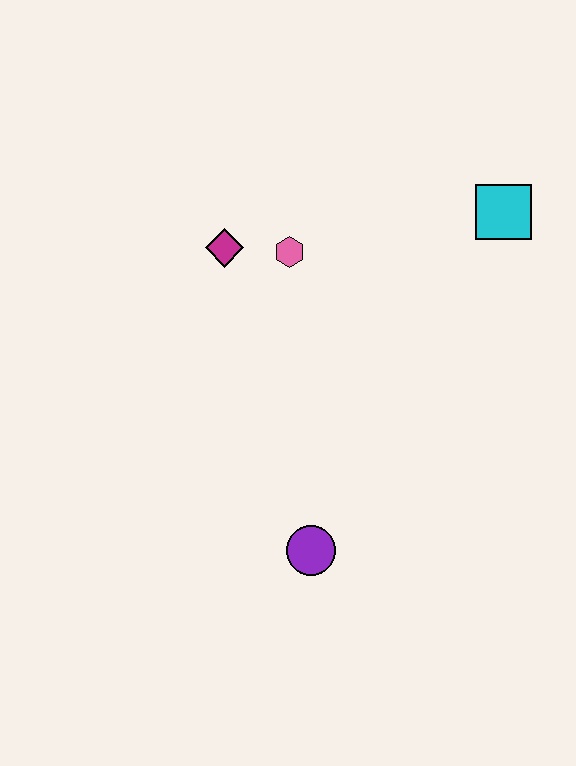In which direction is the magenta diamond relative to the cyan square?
The magenta diamond is to the left of the cyan square.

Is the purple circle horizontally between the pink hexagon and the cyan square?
Yes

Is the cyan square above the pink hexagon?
Yes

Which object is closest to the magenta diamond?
The pink hexagon is closest to the magenta diamond.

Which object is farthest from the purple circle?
The cyan square is farthest from the purple circle.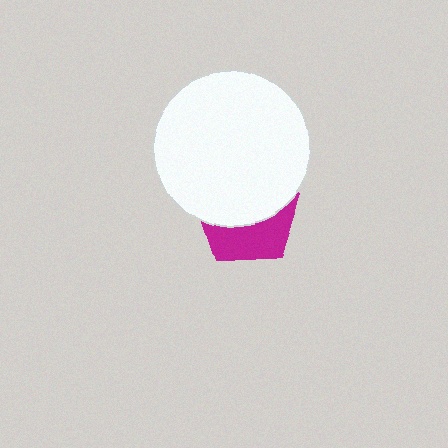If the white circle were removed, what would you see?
You would see the complete magenta pentagon.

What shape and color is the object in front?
The object in front is a white circle.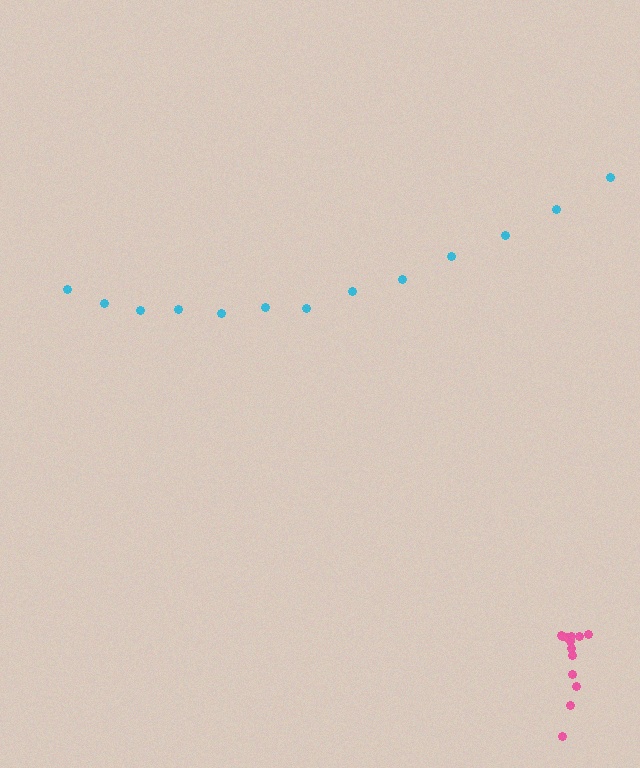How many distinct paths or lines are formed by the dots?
There are 2 distinct paths.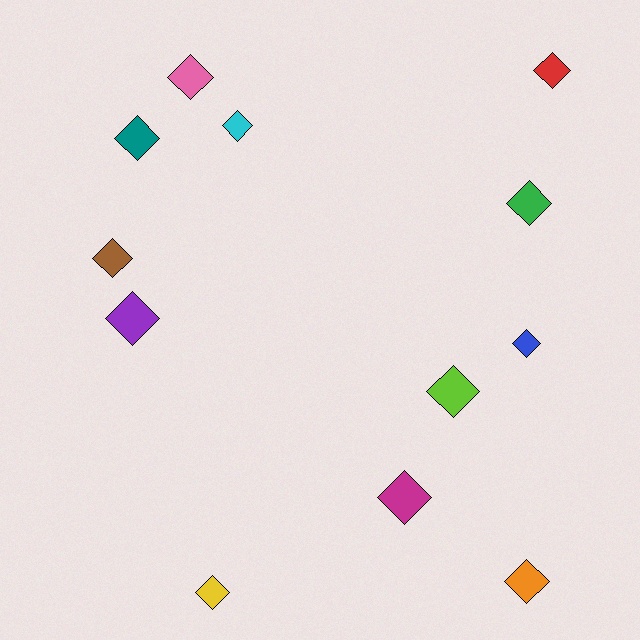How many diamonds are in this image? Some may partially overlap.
There are 12 diamonds.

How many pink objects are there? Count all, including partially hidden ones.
There is 1 pink object.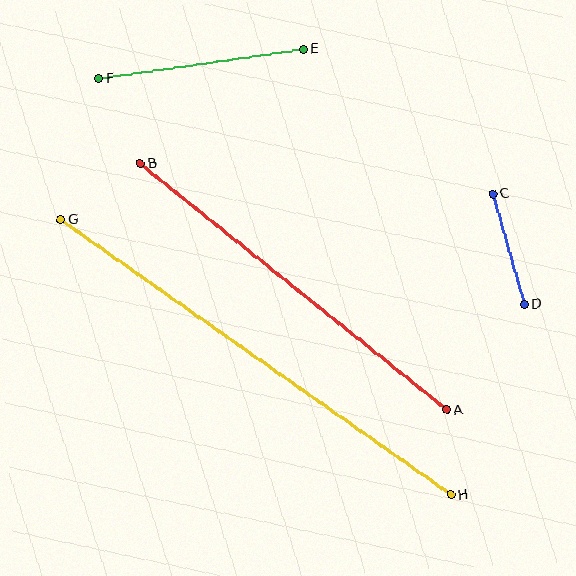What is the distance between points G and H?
The distance is approximately 477 pixels.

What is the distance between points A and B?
The distance is approximately 393 pixels.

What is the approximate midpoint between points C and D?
The midpoint is at approximately (508, 249) pixels.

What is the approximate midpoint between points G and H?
The midpoint is at approximately (256, 357) pixels.